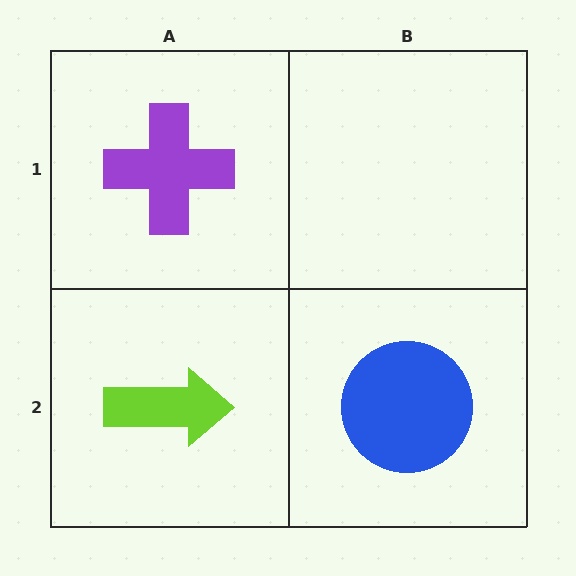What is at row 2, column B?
A blue circle.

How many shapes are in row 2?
2 shapes.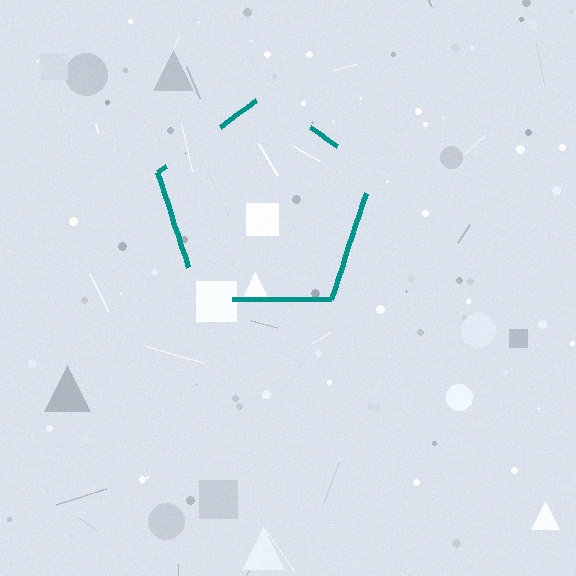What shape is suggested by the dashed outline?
The dashed outline suggests a pentagon.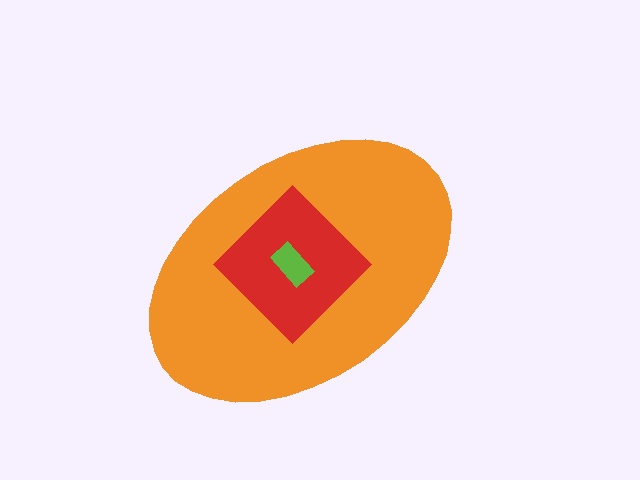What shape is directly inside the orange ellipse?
The red diamond.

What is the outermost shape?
The orange ellipse.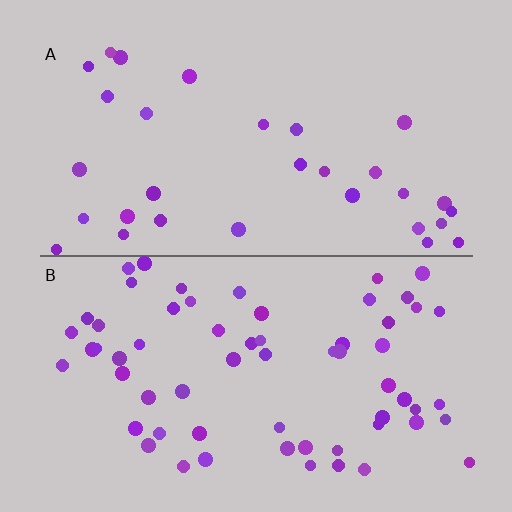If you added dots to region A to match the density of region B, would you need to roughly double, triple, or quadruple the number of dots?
Approximately double.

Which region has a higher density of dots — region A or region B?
B (the bottom).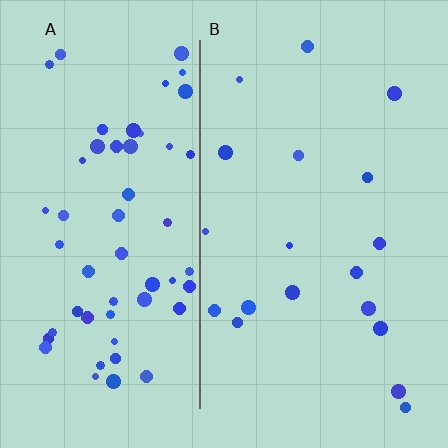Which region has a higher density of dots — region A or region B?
A (the left).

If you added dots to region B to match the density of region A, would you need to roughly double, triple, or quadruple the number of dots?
Approximately triple.